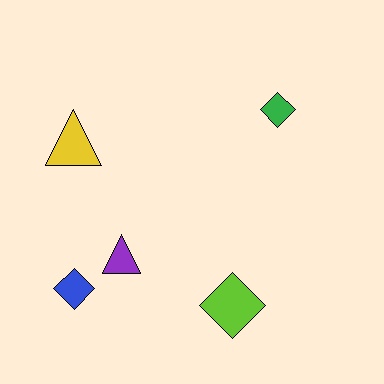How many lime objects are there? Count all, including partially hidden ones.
There is 1 lime object.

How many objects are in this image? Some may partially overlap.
There are 5 objects.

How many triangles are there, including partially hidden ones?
There are 2 triangles.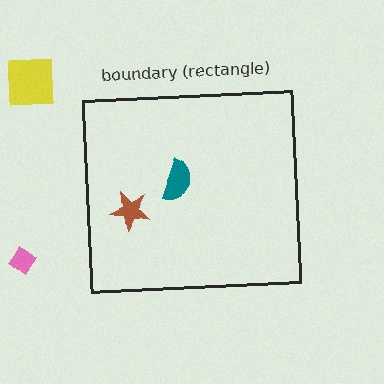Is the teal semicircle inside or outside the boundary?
Inside.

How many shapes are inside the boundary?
2 inside, 2 outside.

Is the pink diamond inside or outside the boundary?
Outside.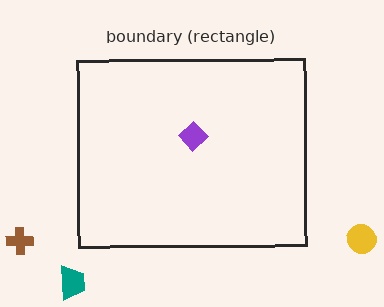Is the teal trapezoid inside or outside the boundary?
Outside.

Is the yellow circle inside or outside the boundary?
Outside.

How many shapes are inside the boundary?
1 inside, 3 outside.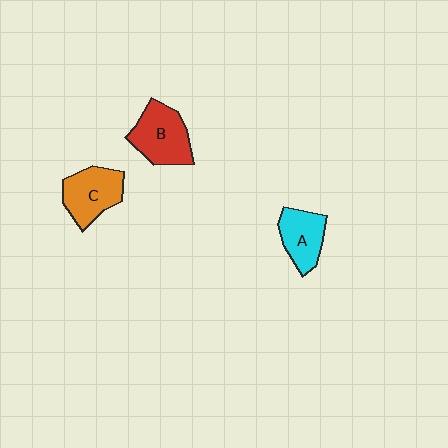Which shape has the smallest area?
Shape A (cyan).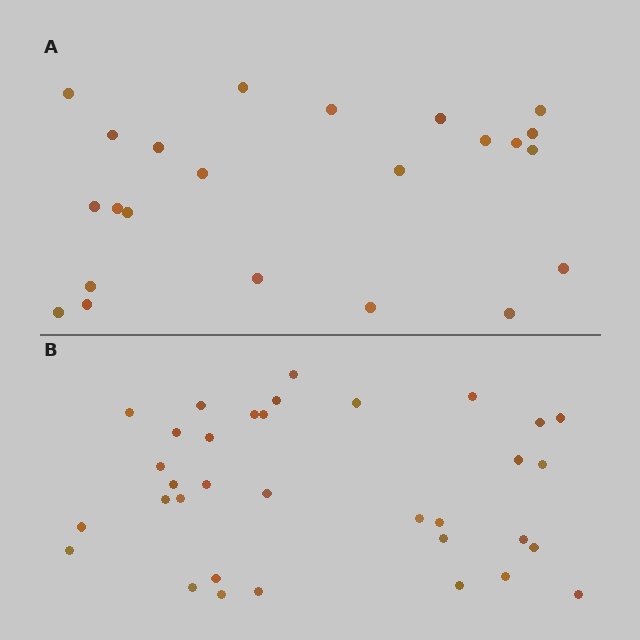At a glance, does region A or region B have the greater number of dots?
Region B (the bottom region) has more dots.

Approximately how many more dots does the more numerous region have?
Region B has roughly 12 or so more dots than region A.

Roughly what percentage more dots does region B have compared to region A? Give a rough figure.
About 50% more.